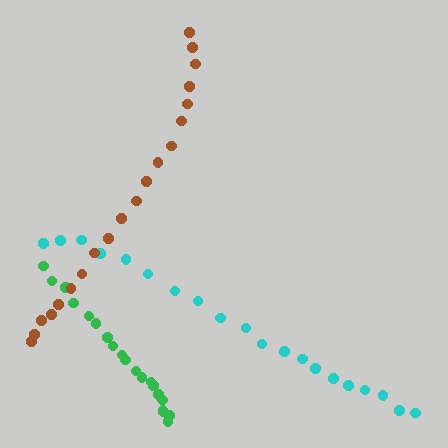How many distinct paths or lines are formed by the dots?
There are 3 distinct paths.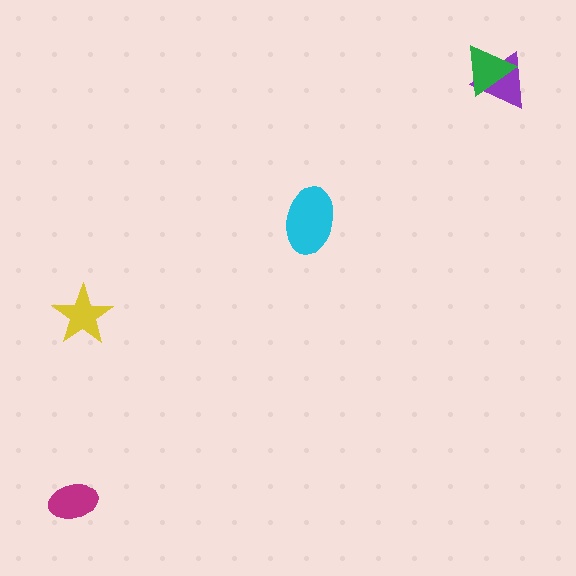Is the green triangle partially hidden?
No, no other shape covers it.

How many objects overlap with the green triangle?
1 object overlaps with the green triangle.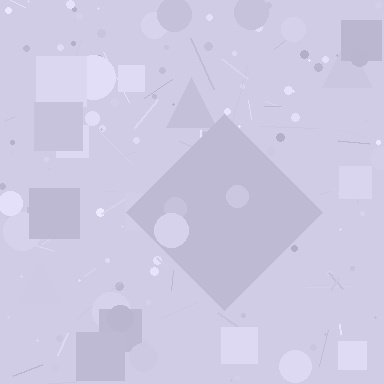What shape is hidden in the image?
A diamond is hidden in the image.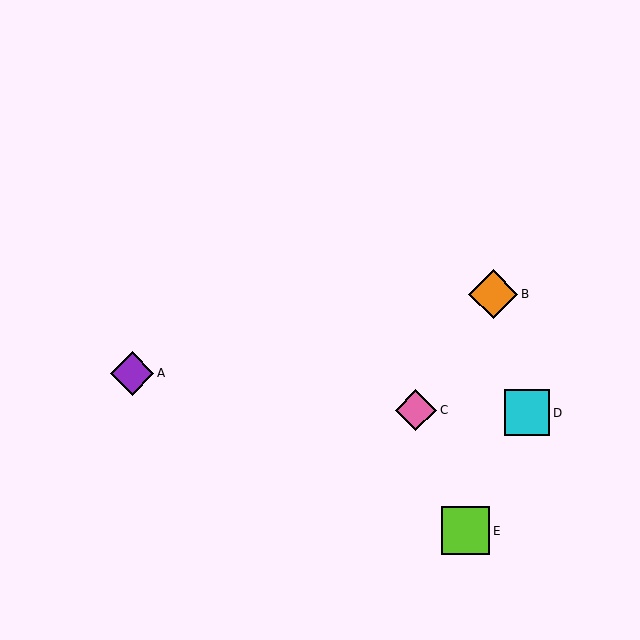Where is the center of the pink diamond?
The center of the pink diamond is at (416, 410).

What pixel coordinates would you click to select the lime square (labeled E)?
Click at (466, 531) to select the lime square E.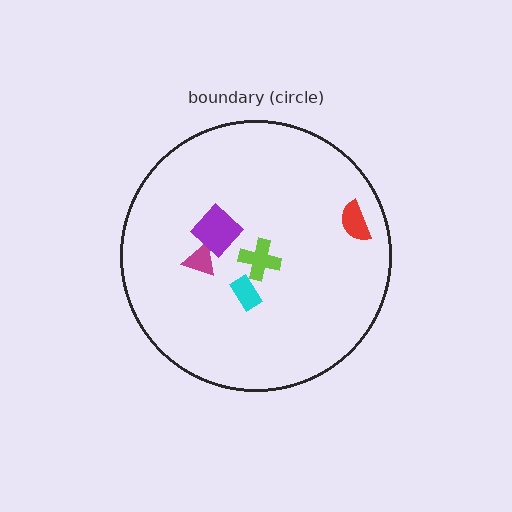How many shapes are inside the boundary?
5 inside, 0 outside.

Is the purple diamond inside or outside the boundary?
Inside.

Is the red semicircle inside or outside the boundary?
Inside.